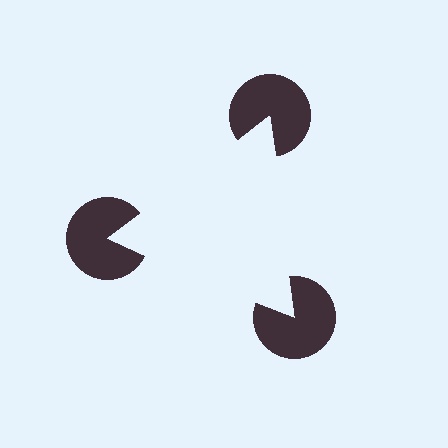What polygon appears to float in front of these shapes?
An illusory triangle — its edges are inferred from the aligned wedge cuts in the pac-man discs, not physically drawn.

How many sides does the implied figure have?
3 sides.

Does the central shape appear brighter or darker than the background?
It typically appears slightly brighter than the background, even though no actual brightness change is drawn.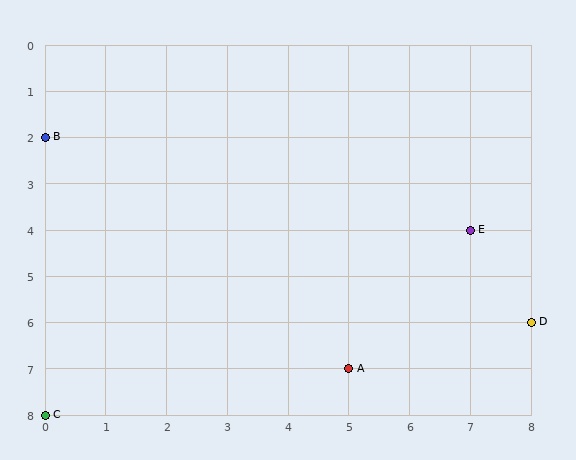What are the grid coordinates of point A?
Point A is at grid coordinates (5, 7).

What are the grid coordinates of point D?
Point D is at grid coordinates (8, 6).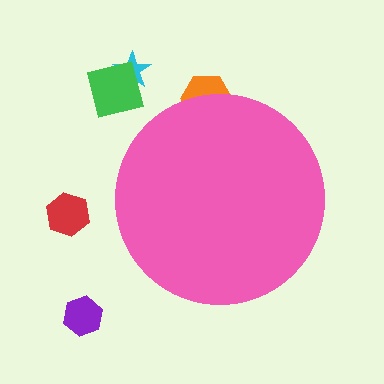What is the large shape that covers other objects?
A pink circle.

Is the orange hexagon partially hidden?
Yes, the orange hexagon is partially hidden behind the pink circle.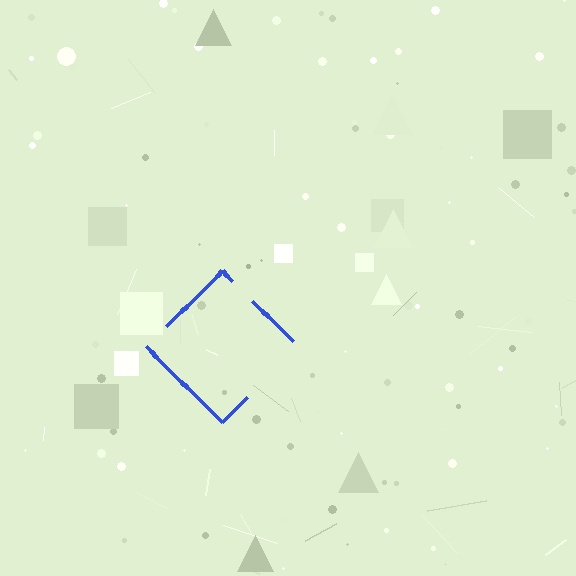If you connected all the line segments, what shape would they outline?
They would outline a diamond.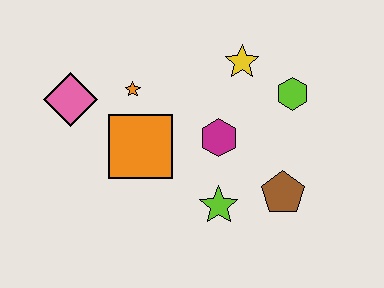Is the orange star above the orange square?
Yes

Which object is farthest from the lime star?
The pink diamond is farthest from the lime star.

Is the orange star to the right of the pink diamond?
Yes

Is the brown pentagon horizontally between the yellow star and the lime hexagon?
Yes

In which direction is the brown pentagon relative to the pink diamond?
The brown pentagon is to the right of the pink diamond.